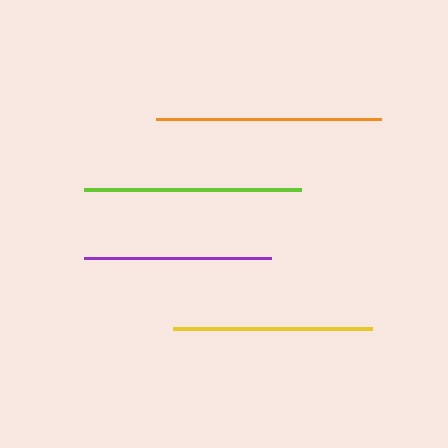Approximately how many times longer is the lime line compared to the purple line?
The lime line is approximately 1.2 times the length of the purple line.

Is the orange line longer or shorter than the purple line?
The orange line is longer than the purple line.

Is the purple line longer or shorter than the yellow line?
The yellow line is longer than the purple line.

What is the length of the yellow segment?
The yellow segment is approximately 200 pixels long.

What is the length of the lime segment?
The lime segment is approximately 218 pixels long.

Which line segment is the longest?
The orange line is the longest at approximately 224 pixels.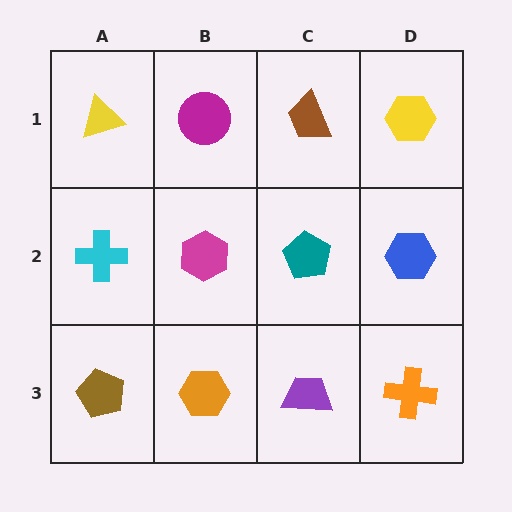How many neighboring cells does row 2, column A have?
3.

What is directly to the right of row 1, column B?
A brown trapezoid.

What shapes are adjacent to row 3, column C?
A teal pentagon (row 2, column C), an orange hexagon (row 3, column B), an orange cross (row 3, column D).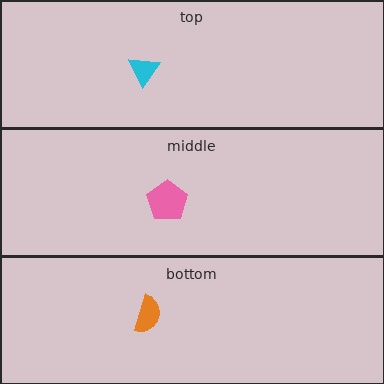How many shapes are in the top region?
1.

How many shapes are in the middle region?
1.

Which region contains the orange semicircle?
The bottom region.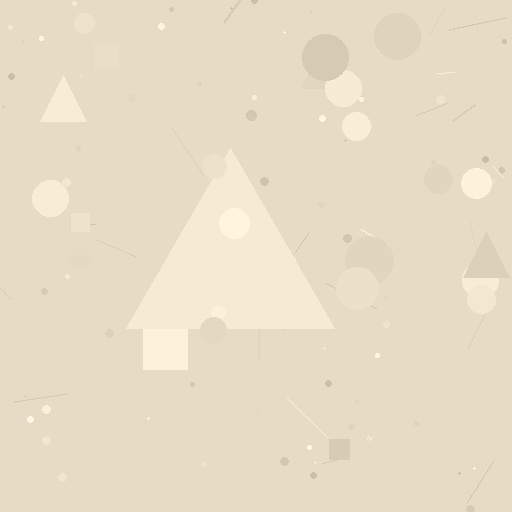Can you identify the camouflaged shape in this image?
The camouflaged shape is a triangle.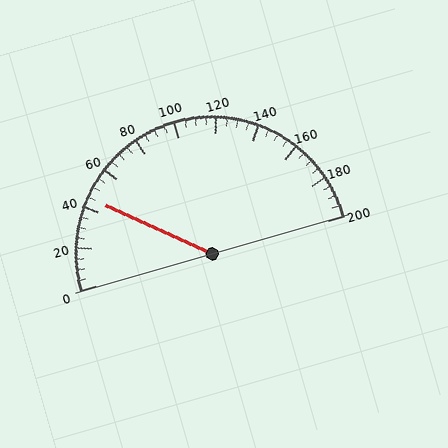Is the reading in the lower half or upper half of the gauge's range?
The reading is in the lower half of the range (0 to 200).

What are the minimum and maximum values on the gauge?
The gauge ranges from 0 to 200.